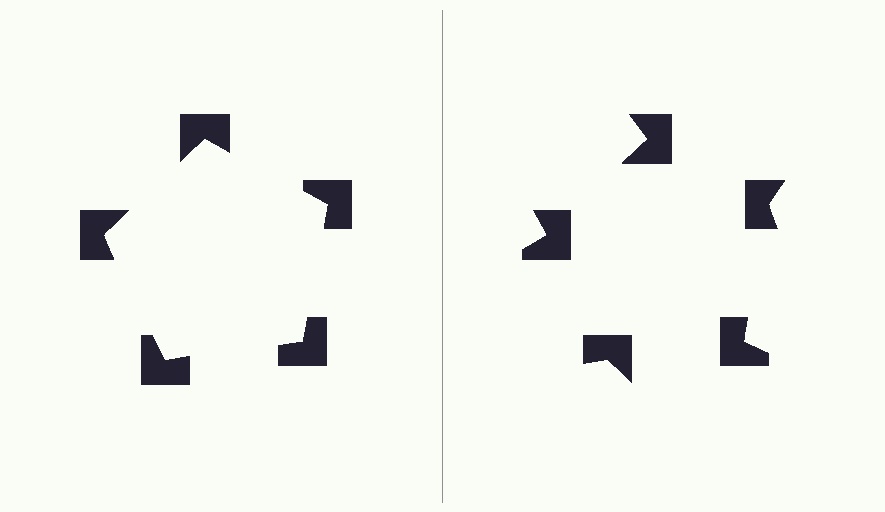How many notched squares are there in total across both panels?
10 — 5 on each side.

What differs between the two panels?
The notched squares are positioned identically on both sides; only the wedge orientations differ. On the left they align to a pentagon; on the right they are misaligned.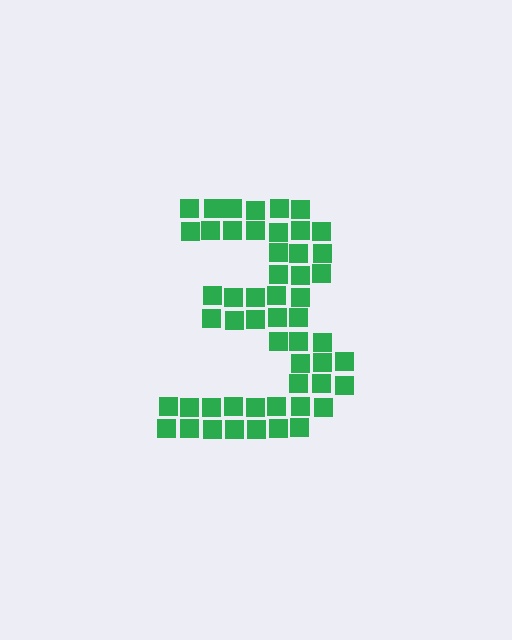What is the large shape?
The large shape is the digit 3.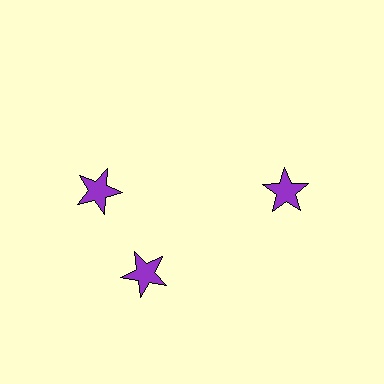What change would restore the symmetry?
The symmetry would be restored by rotating it back into even spacing with its neighbors so that all 3 stars sit at equal angles and equal distance from the center.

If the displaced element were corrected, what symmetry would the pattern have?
It would have 3-fold rotational symmetry — the pattern would map onto itself every 120 degrees.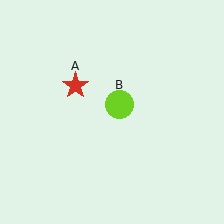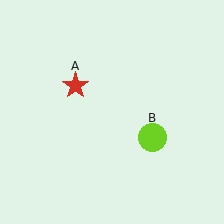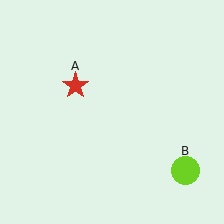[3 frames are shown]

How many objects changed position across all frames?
1 object changed position: lime circle (object B).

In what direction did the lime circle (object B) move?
The lime circle (object B) moved down and to the right.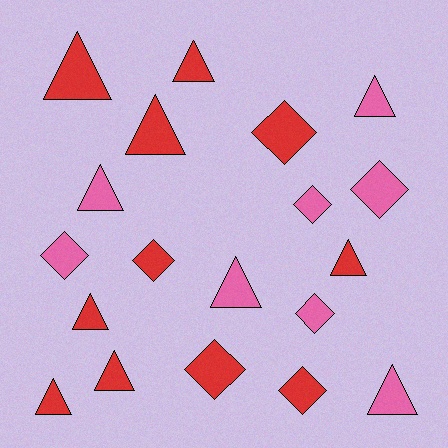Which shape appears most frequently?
Triangle, with 11 objects.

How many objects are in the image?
There are 19 objects.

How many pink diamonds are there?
There are 4 pink diamonds.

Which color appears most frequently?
Red, with 11 objects.